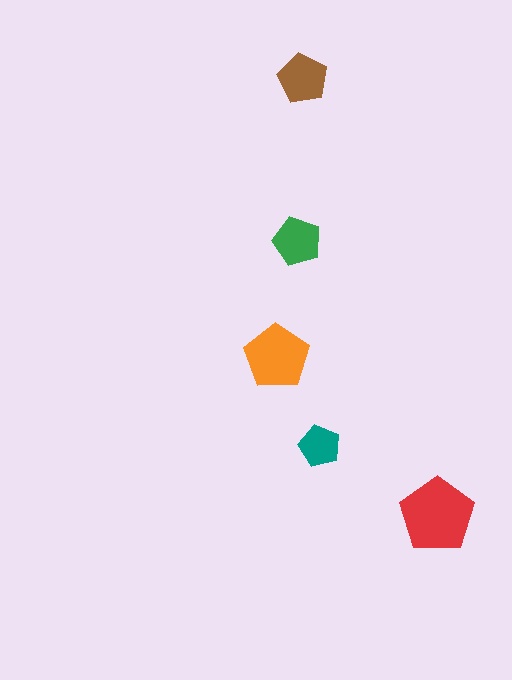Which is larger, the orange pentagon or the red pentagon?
The red one.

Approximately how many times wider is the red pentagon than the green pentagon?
About 1.5 times wider.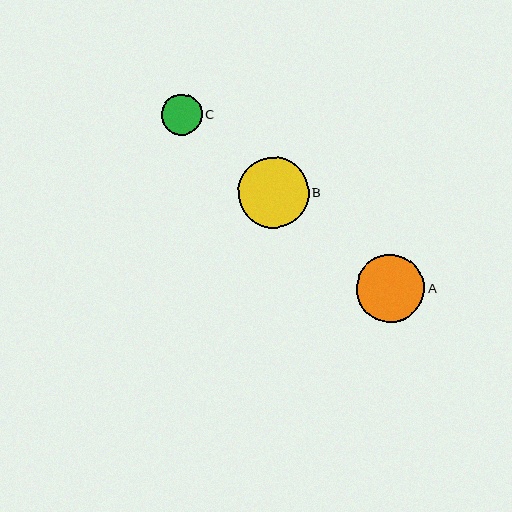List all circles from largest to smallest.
From largest to smallest: B, A, C.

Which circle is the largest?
Circle B is the largest with a size of approximately 71 pixels.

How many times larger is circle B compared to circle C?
Circle B is approximately 1.8 times the size of circle C.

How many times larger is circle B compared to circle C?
Circle B is approximately 1.8 times the size of circle C.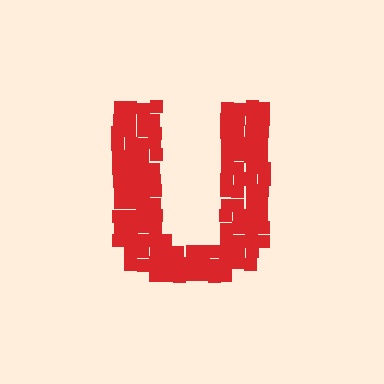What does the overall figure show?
The overall figure shows the letter U.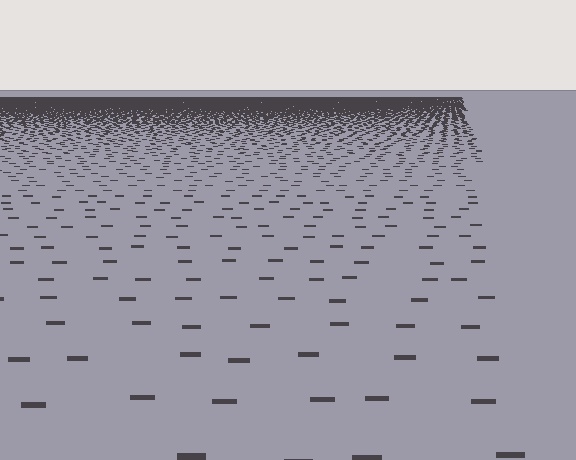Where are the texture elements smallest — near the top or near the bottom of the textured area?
Near the top.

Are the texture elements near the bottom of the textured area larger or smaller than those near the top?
Larger. Near the bottom, elements are closer to the viewer and appear at a bigger on-screen size.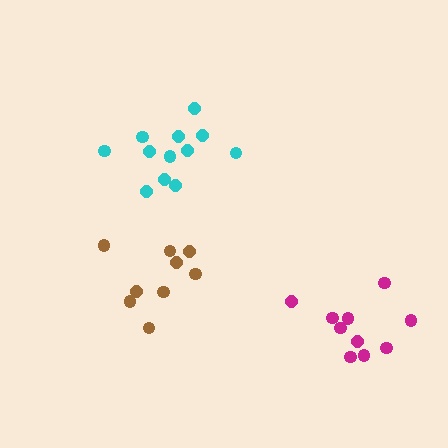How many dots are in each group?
Group 1: 9 dots, Group 2: 12 dots, Group 3: 10 dots (31 total).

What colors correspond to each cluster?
The clusters are colored: brown, cyan, magenta.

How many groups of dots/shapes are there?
There are 3 groups.